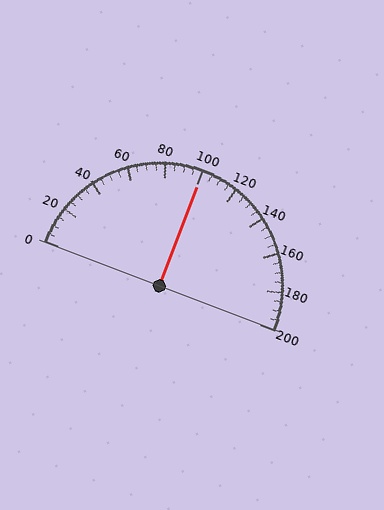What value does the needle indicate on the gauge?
The needle indicates approximately 100.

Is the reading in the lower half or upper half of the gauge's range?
The reading is in the upper half of the range (0 to 200).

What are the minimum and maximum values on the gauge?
The gauge ranges from 0 to 200.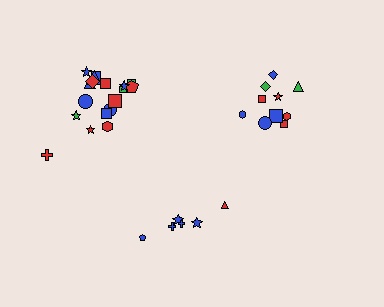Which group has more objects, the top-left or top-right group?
The top-left group.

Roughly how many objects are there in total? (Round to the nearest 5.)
Roughly 35 objects in total.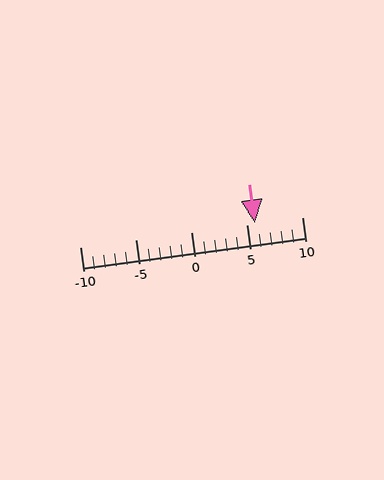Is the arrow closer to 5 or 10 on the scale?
The arrow is closer to 5.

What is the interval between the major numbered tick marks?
The major tick marks are spaced 5 units apart.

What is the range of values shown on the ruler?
The ruler shows values from -10 to 10.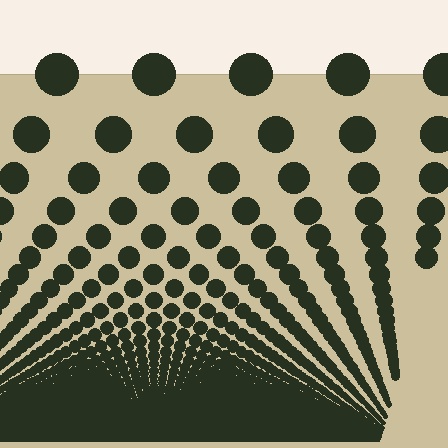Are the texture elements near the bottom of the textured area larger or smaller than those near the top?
Smaller. The gradient is inverted — elements near the bottom are smaller and denser.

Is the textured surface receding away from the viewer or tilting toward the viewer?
The surface appears to tilt toward the viewer. Texture elements get larger and sparser toward the top.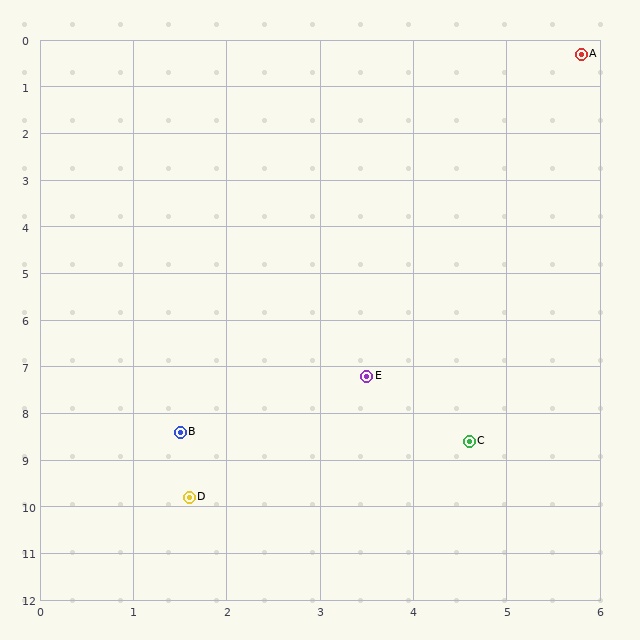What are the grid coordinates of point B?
Point B is at approximately (1.5, 8.4).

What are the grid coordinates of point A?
Point A is at approximately (5.8, 0.3).